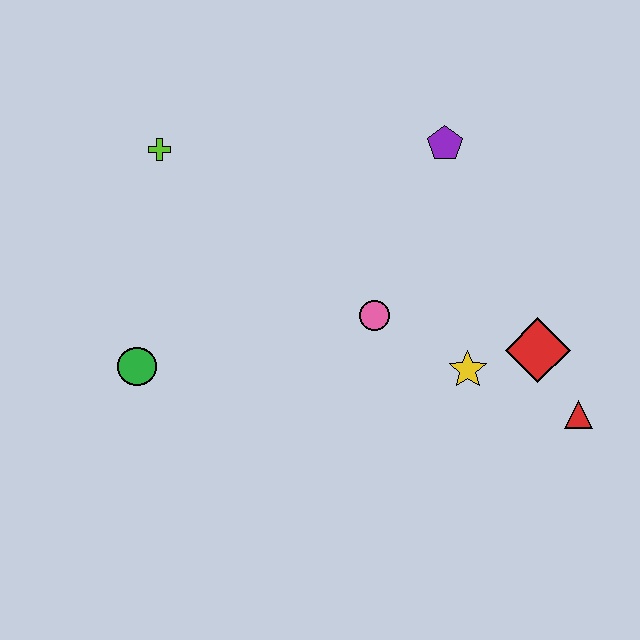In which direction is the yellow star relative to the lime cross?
The yellow star is to the right of the lime cross.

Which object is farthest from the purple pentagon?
The green circle is farthest from the purple pentagon.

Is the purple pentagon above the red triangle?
Yes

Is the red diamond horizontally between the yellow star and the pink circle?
No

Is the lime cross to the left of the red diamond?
Yes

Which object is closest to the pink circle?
The yellow star is closest to the pink circle.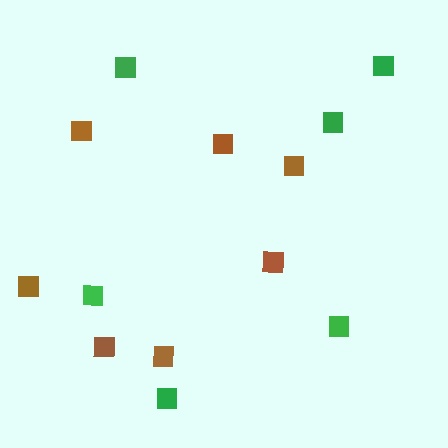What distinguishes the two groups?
There are 2 groups: one group of green squares (6) and one group of brown squares (7).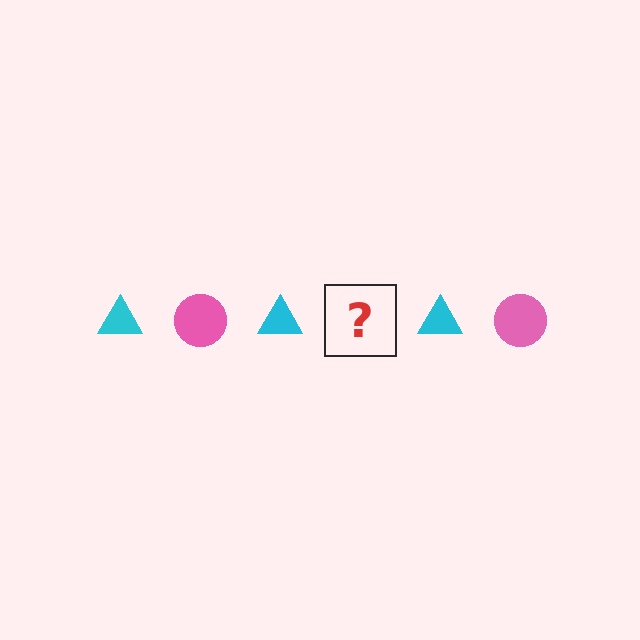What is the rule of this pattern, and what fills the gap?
The rule is that the pattern alternates between cyan triangle and pink circle. The gap should be filled with a pink circle.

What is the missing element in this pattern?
The missing element is a pink circle.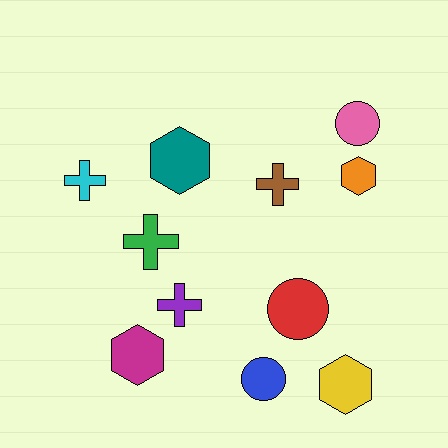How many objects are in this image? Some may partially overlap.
There are 11 objects.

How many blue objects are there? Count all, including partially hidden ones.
There is 1 blue object.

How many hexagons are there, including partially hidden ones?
There are 4 hexagons.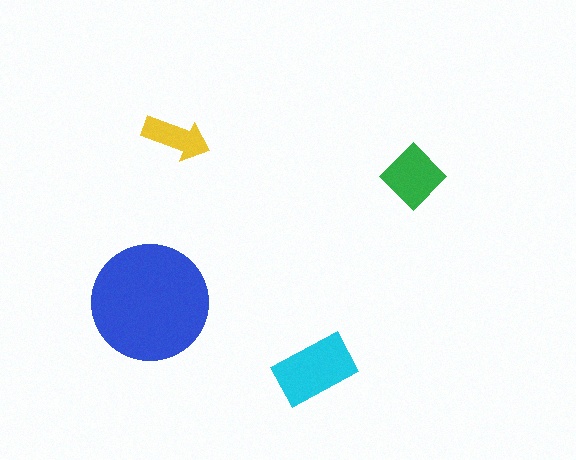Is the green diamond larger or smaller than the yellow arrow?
Larger.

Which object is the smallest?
The yellow arrow.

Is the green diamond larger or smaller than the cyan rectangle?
Smaller.